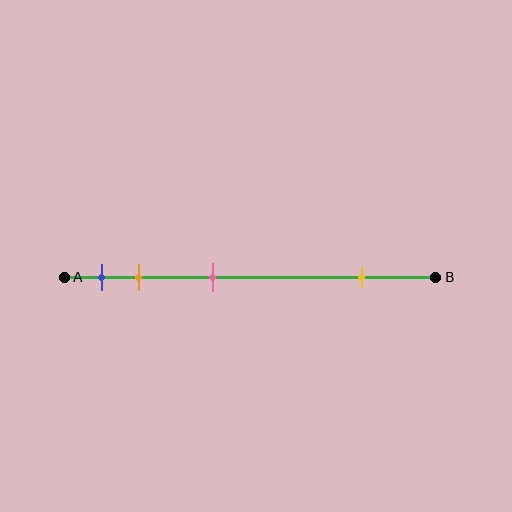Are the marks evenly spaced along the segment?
No, the marks are not evenly spaced.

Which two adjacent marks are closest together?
The blue and orange marks are the closest adjacent pair.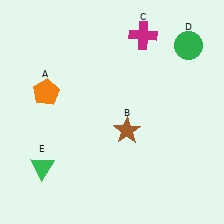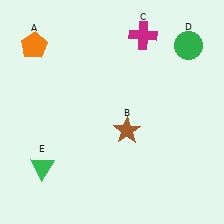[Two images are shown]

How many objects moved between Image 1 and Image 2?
1 object moved between the two images.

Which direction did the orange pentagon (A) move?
The orange pentagon (A) moved up.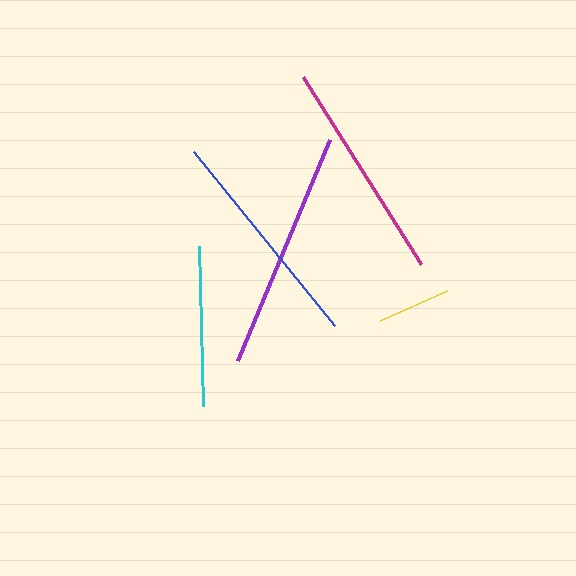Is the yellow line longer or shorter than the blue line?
The blue line is longer than the yellow line.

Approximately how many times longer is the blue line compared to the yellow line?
The blue line is approximately 3.0 times the length of the yellow line.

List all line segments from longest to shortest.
From longest to shortest: purple, blue, magenta, cyan, yellow.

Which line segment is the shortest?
The yellow line is the shortest at approximately 74 pixels.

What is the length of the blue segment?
The blue segment is approximately 224 pixels long.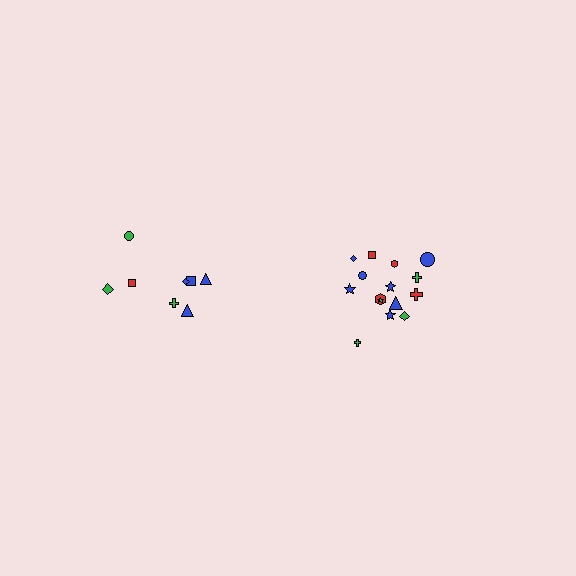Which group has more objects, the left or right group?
The right group.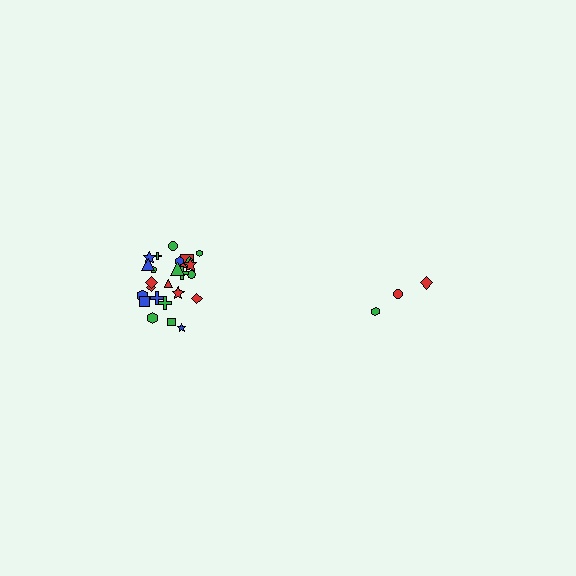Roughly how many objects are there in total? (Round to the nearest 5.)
Roughly 30 objects in total.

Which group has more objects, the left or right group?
The left group.